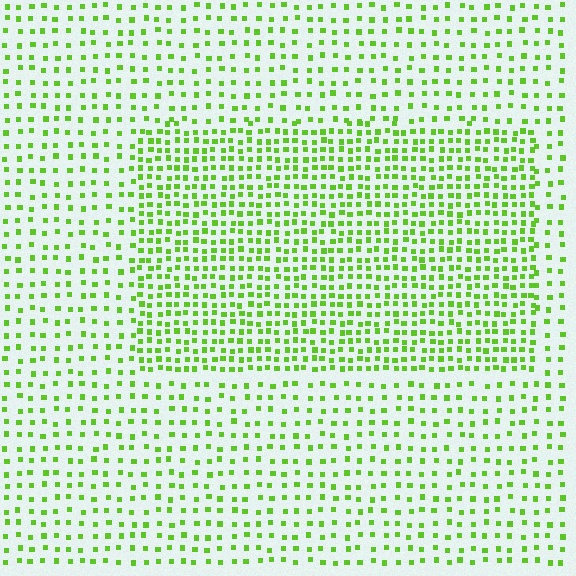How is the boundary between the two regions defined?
The boundary is defined by a change in element density (approximately 1.9x ratio). All elements are the same color, size, and shape.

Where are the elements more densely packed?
The elements are more densely packed inside the rectangle boundary.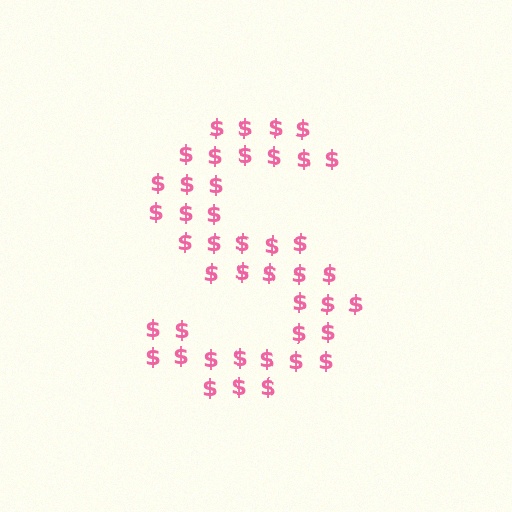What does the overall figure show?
The overall figure shows the letter S.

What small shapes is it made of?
It is made of small dollar signs.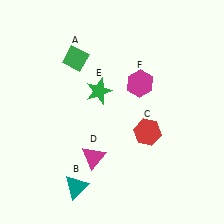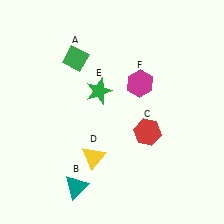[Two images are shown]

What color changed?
The triangle (D) changed from magenta in Image 1 to yellow in Image 2.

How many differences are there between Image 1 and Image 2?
There is 1 difference between the two images.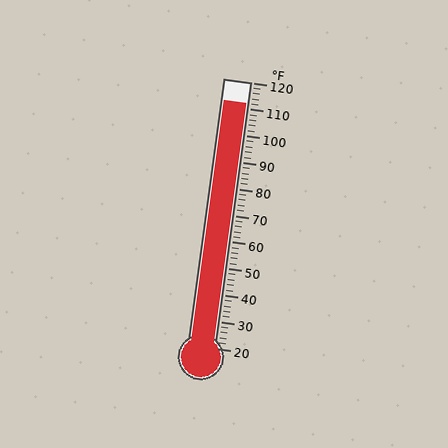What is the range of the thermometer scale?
The thermometer scale ranges from 20°F to 120°F.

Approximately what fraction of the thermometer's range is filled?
The thermometer is filled to approximately 90% of its range.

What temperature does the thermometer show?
The thermometer shows approximately 112°F.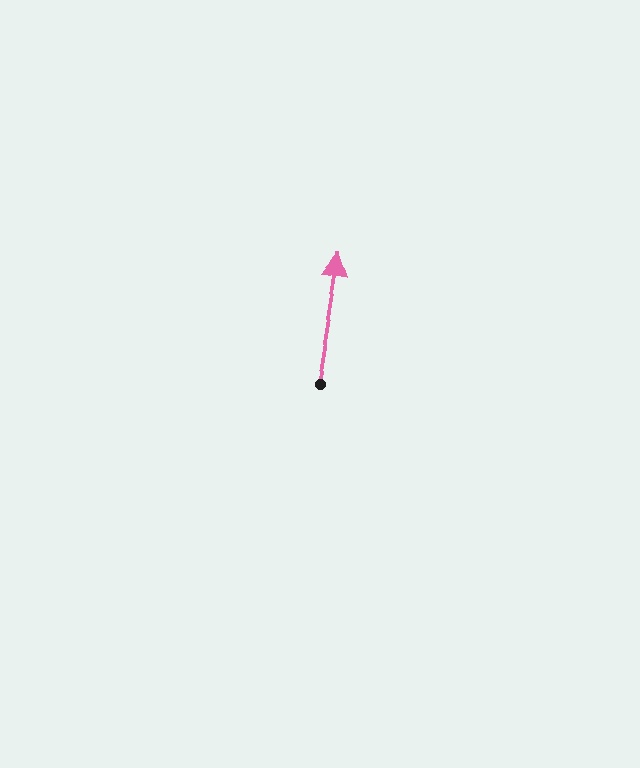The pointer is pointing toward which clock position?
Roughly 12 o'clock.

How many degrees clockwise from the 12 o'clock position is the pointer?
Approximately 10 degrees.